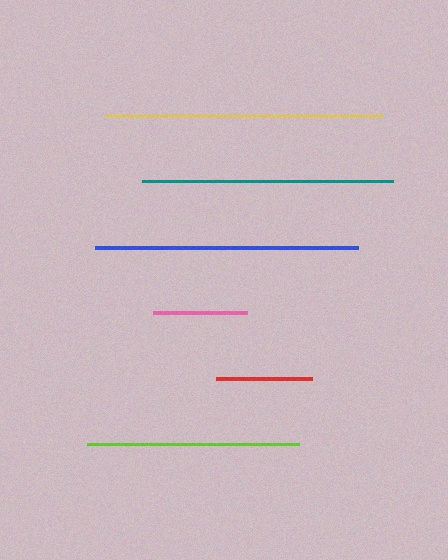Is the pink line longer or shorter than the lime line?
The lime line is longer than the pink line.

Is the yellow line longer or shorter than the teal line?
The yellow line is longer than the teal line.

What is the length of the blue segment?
The blue segment is approximately 263 pixels long.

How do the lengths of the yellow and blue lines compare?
The yellow and blue lines are approximately the same length.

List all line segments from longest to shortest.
From longest to shortest: yellow, blue, teal, lime, red, pink.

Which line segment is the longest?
The yellow line is the longest at approximately 278 pixels.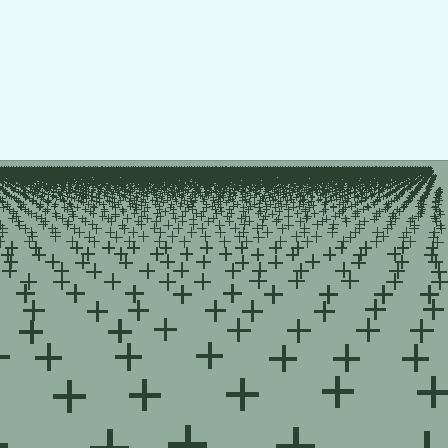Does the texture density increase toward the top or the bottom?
Density increases toward the top.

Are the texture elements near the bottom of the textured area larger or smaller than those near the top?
Larger. Near the bottom, elements are closer to the viewer and appear at a bigger on-screen size.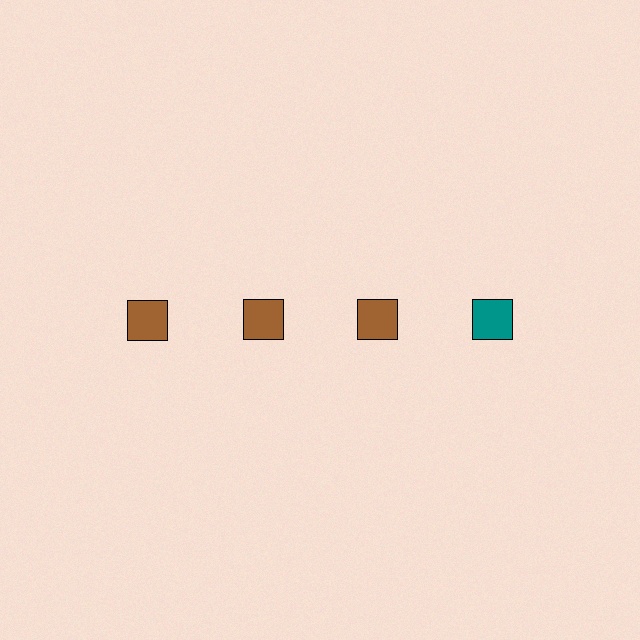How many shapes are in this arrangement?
There are 4 shapes arranged in a grid pattern.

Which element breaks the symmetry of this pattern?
The teal square in the top row, second from right column breaks the symmetry. All other shapes are brown squares.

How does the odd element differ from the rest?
It has a different color: teal instead of brown.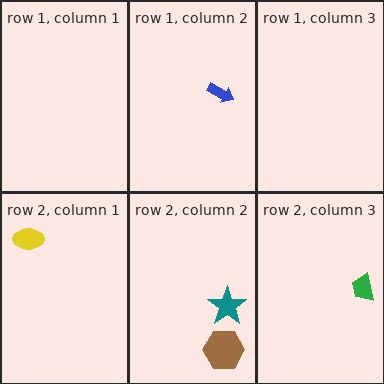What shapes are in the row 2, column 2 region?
The brown hexagon, the teal star.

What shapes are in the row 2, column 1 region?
The yellow ellipse.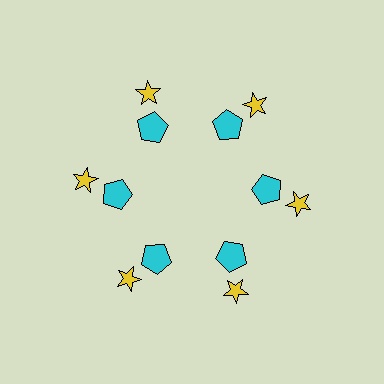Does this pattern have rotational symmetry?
Yes, this pattern has 6-fold rotational symmetry. It looks the same after rotating 60 degrees around the center.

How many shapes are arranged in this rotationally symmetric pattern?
There are 12 shapes, arranged in 6 groups of 2.